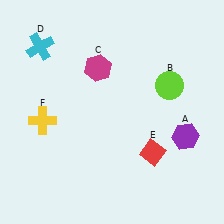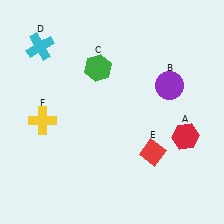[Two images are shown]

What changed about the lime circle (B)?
In Image 1, B is lime. In Image 2, it changed to purple.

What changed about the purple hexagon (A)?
In Image 1, A is purple. In Image 2, it changed to red.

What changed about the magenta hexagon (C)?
In Image 1, C is magenta. In Image 2, it changed to green.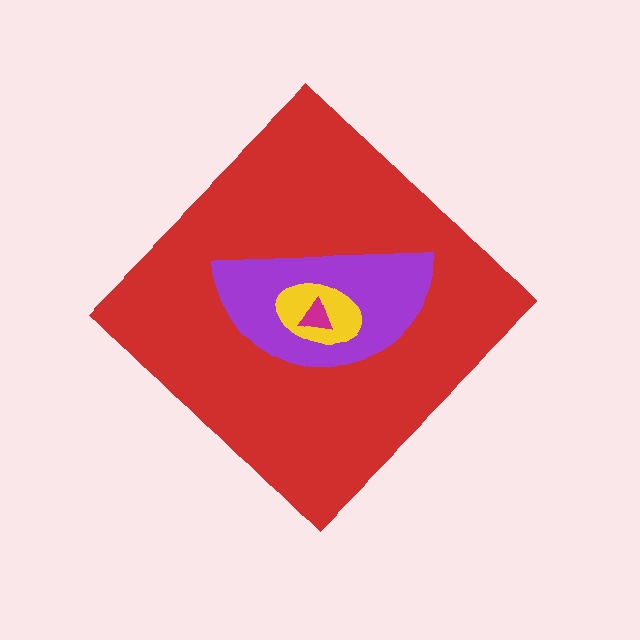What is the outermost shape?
The red diamond.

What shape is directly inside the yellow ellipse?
The magenta triangle.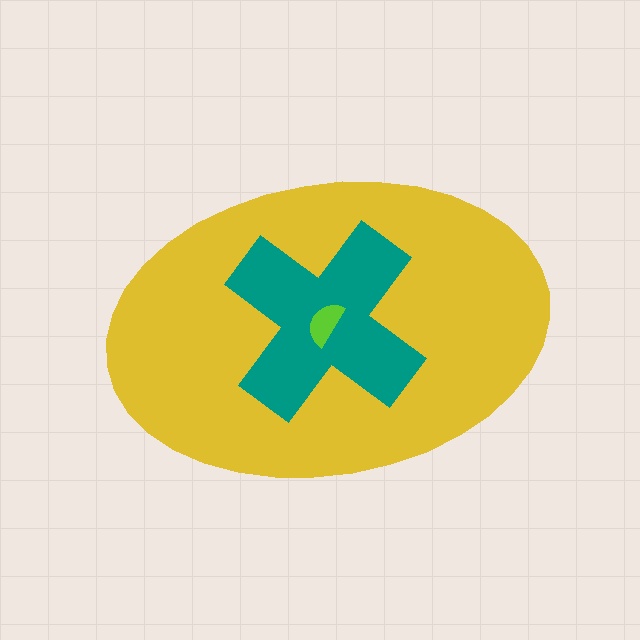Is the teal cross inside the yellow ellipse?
Yes.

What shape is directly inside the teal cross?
The lime semicircle.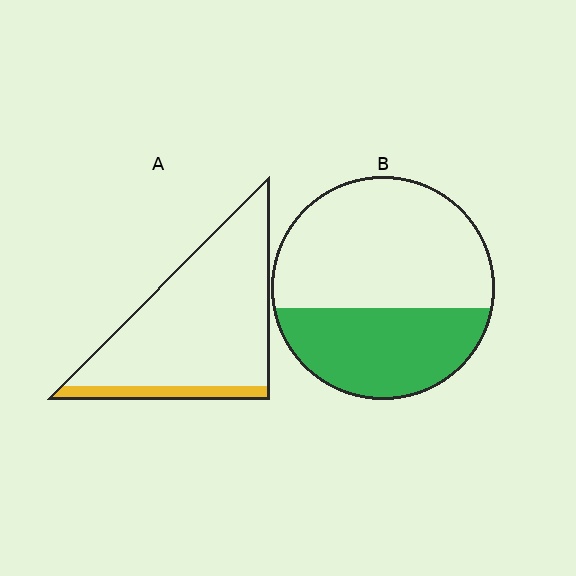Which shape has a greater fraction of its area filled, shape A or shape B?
Shape B.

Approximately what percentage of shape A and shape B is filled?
A is approximately 10% and B is approximately 40%.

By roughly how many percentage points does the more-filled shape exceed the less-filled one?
By roughly 25 percentage points (B over A).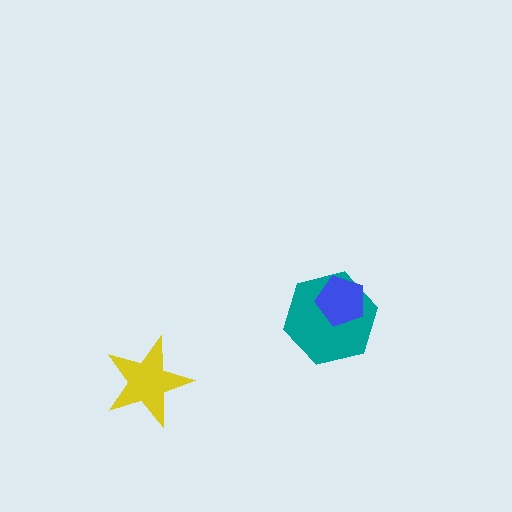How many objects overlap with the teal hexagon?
1 object overlaps with the teal hexagon.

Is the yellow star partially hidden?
No, no other shape covers it.